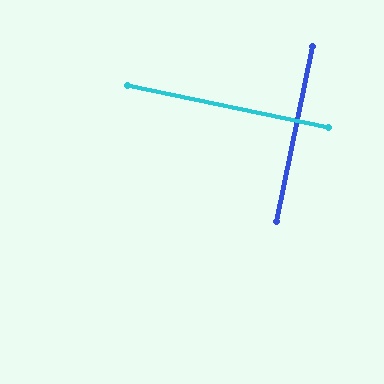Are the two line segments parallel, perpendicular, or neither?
Perpendicular — they meet at approximately 90°.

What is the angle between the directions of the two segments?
Approximately 90 degrees.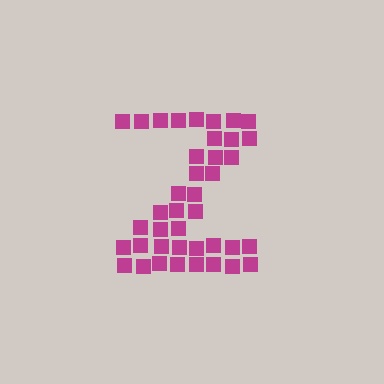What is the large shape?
The large shape is the letter Z.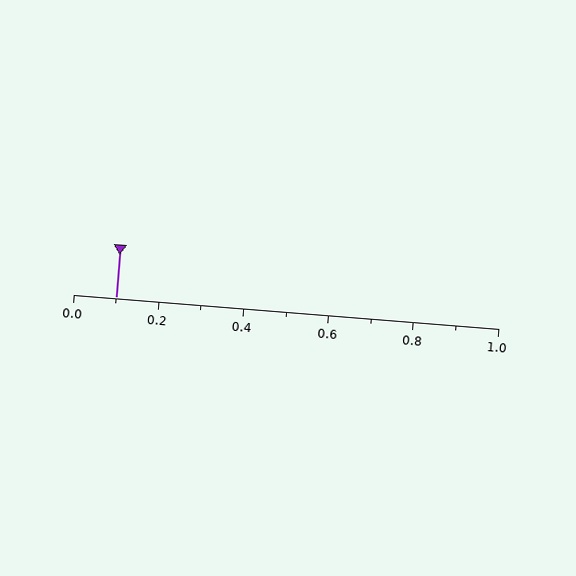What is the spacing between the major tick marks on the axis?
The major ticks are spaced 0.2 apart.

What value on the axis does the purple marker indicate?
The marker indicates approximately 0.1.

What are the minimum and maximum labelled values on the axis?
The axis runs from 0.0 to 1.0.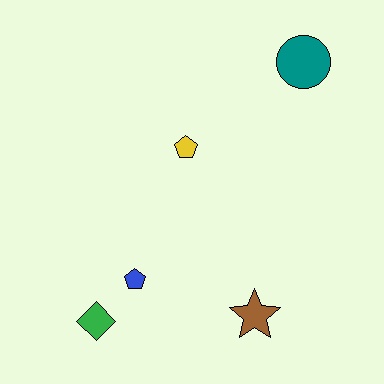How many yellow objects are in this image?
There is 1 yellow object.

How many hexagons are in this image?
There are no hexagons.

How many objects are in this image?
There are 5 objects.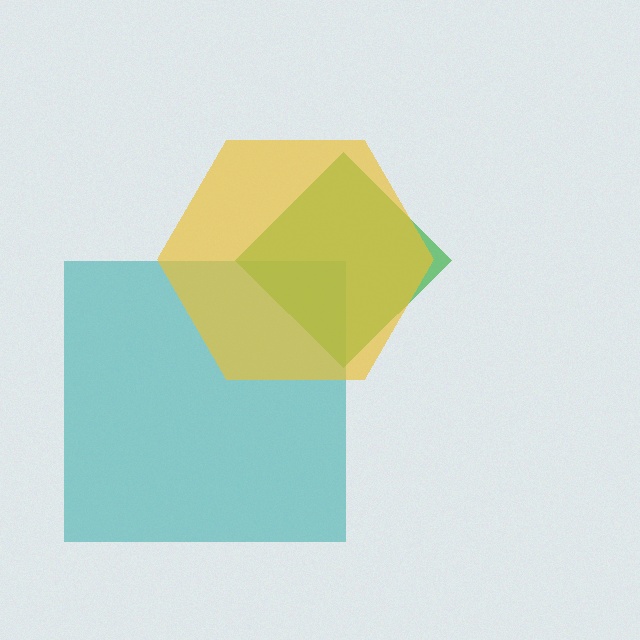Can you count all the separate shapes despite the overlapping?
Yes, there are 3 separate shapes.